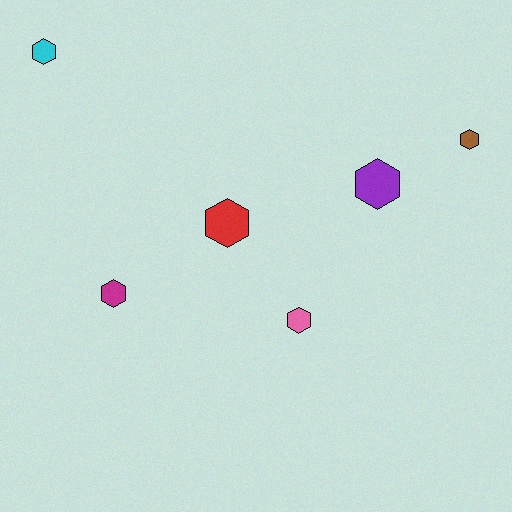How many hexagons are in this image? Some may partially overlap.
There are 6 hexagons.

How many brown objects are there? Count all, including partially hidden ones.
There is 1 brown object.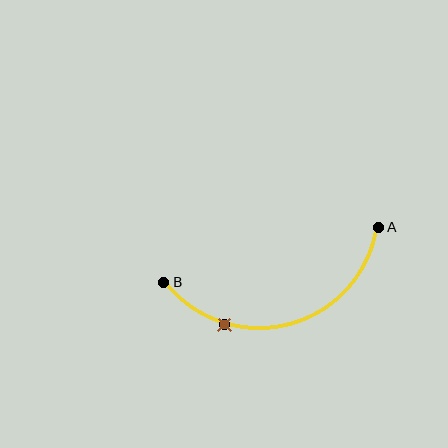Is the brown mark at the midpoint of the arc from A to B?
No. The brown mark lies on the arc but is closer to endpoint B. The arc midpoint would be at the point on the curve equidistant along the arc from both A and B.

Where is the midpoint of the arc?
The arc midpoint is the point on the curve farthest from the straight line joining A and B. It sits below that line.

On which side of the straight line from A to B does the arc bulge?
The arc bulges below the straight line connecting A and B.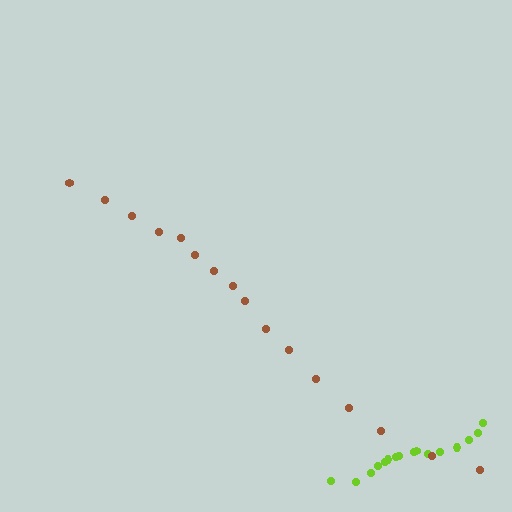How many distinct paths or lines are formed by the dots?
There are 2 distinct paths.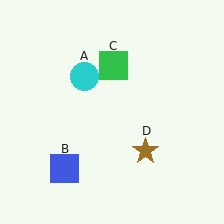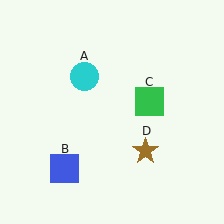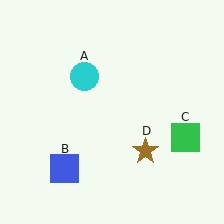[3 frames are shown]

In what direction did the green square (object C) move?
The green square (object C) moved down and to the right.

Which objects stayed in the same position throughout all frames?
Cyan circle (object A) and blue square (object B) and brown star (object D) remained stationary.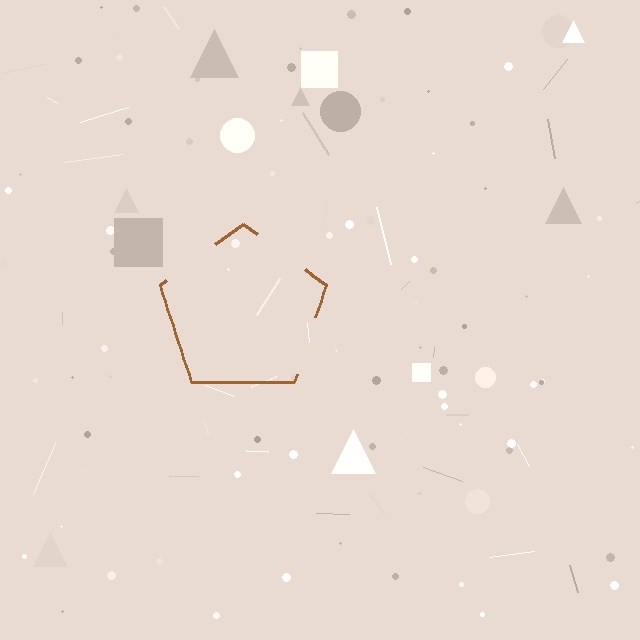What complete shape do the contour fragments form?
The contour fragments form a pentagon.